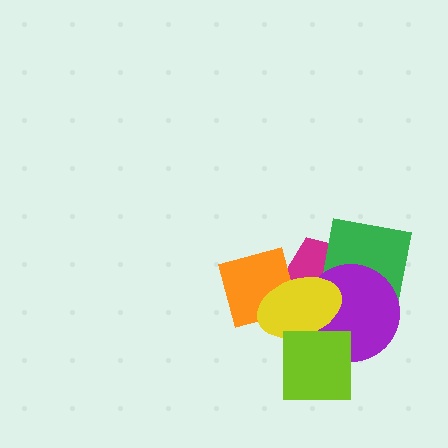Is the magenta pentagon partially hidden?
Yes, it is partially covered by another shape.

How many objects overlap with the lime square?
2 objects overlap with the lime square.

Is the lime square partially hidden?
No, no other shape covers it.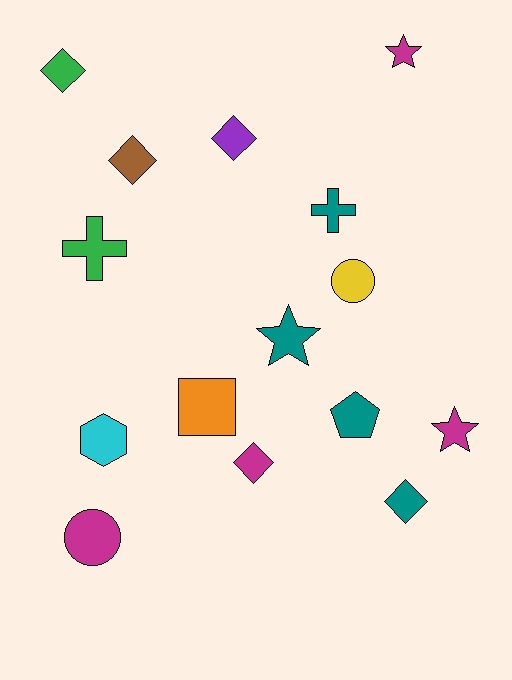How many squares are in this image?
There is 1 square.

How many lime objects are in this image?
There are no lime objects.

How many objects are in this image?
There are 15 objects.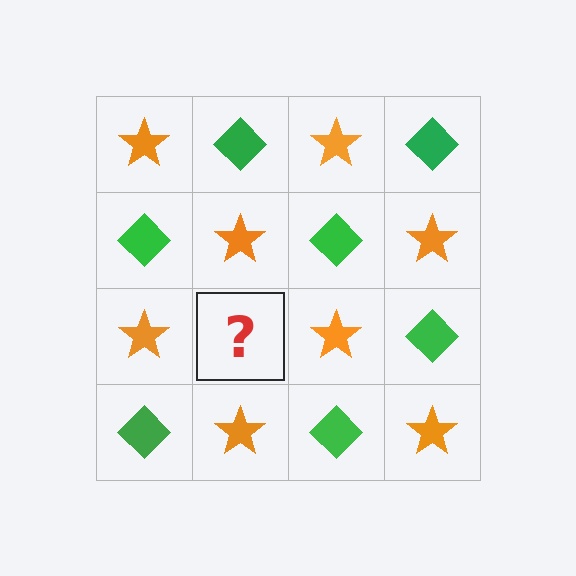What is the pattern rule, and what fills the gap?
The rule is that it alternates orange star and green diamond in a checkerboard pattern. The gap should be filled with a green diamond.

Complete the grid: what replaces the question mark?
The question mark should be replaced with a green diamond.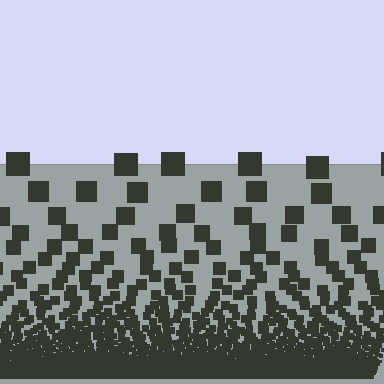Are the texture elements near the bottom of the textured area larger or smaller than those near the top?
Smaller. The gradient is inverted — elements near the bottom are smaller and denser.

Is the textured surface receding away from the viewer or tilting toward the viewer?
The surface appears to tilt toward the viewer. Texture elements get larger and sparser toward the top.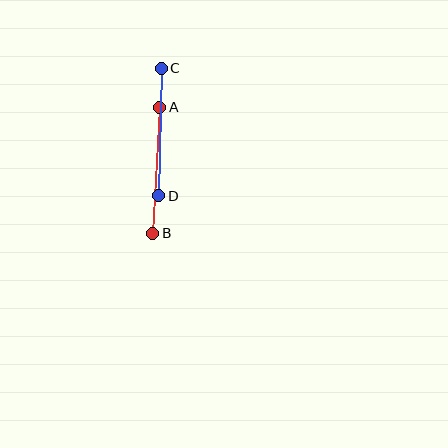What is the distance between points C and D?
The distance is approximately 127 pixels.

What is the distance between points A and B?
The distance is approximately 126 pixels.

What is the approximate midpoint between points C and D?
The midpoint is at approximately (160, 132) pixels.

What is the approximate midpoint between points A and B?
The midpoint is at approximately (156, 170) pixels.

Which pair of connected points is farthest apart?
Points C and D are farthest apart.